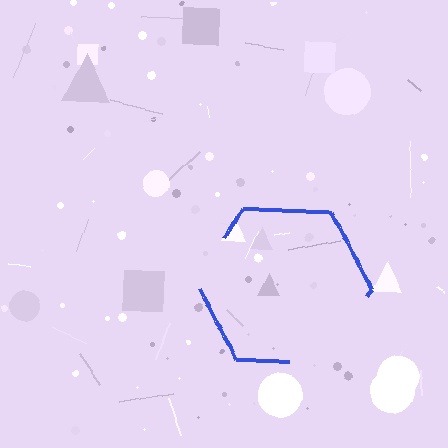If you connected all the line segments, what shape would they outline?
They would outline a hexagon.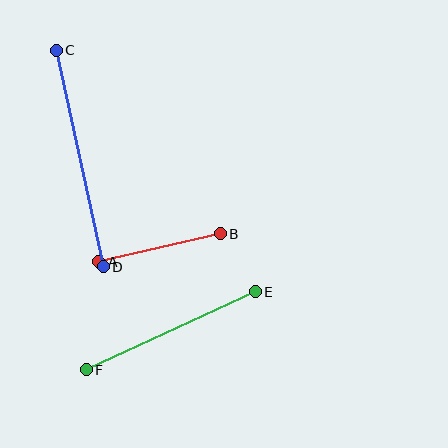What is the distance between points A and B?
The distance is approximately 125 pixels.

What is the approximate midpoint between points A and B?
The midpoint is at approximately (160, 248) pixels.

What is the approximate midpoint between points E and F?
The midpoint is at approximately (171, 331) pixels.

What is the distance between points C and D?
The distance is approximately 221 pixels.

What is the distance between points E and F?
The distance is approximately 186 pixels.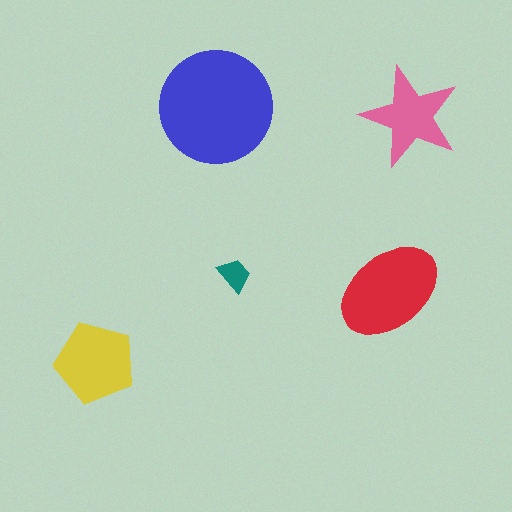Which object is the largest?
The blue circle.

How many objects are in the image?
There are 5 objects in the image.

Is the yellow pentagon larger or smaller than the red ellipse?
Smaller.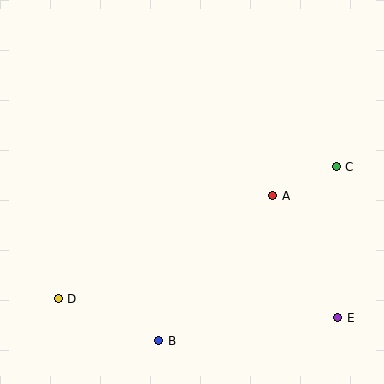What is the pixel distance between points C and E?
The distance between C and E is 151 pixels.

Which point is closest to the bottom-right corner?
Point E is closest to the bottom-right corner.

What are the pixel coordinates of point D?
Point D is at (58, 299).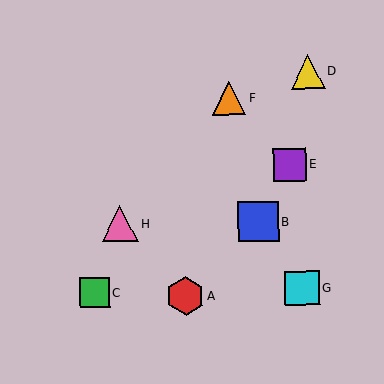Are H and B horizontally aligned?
Yes, both are at y≈224.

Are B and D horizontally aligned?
No, B is at y≈222 and D is at y≈72.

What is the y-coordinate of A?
Object A is at y≈296.